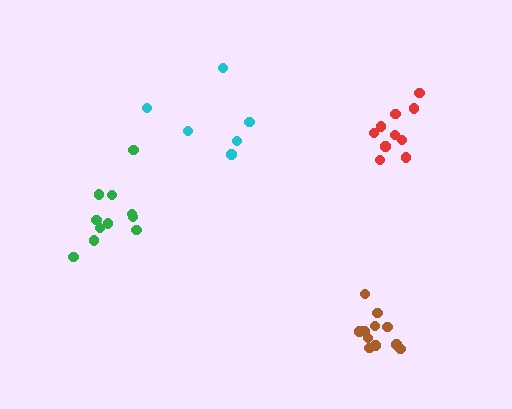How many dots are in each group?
Group 1: 6 dots, Group 2: 11 dots, Group 3: 11 dots, Group 4: 10 dots (38 total).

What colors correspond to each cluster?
The clusters are colored: cyan, brown, green, red.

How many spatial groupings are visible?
There are 4 spatial groupings.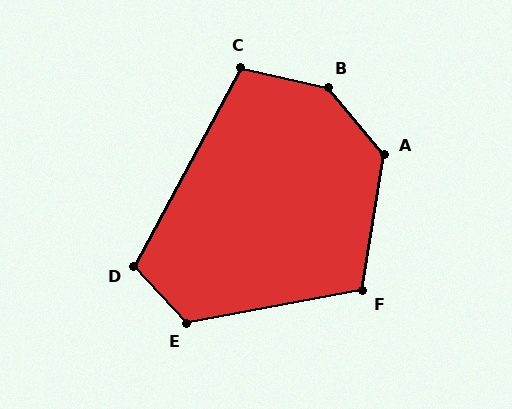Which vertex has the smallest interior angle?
C, at approximately 106 degrees.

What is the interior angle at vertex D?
Approximately 108 degrees (obtuse).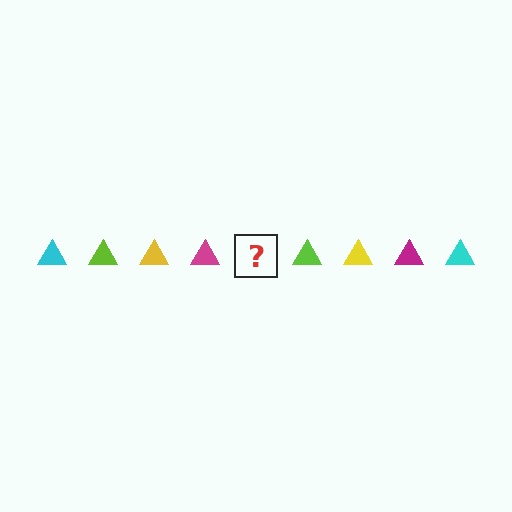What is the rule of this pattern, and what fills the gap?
The rule is that the pattern cycles through cyan, lime, yellow, magenta triangles. The gap should be filled with a cyan triangle.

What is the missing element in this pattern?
The missing element is a cyan triangle.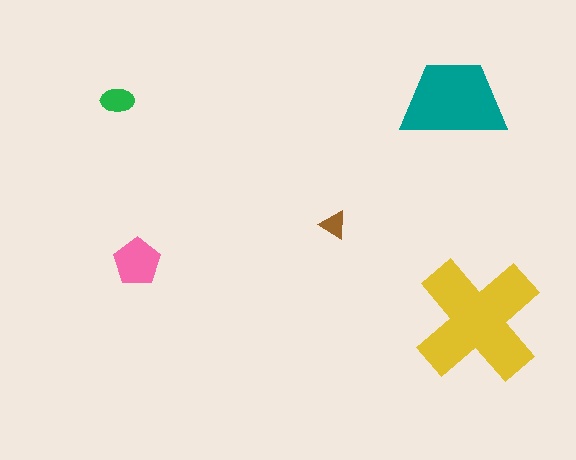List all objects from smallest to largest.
The brown triangle, the green ellipse, the pink pentagon, the teal trapezoid, the yellow cross.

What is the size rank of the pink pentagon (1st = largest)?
3rd.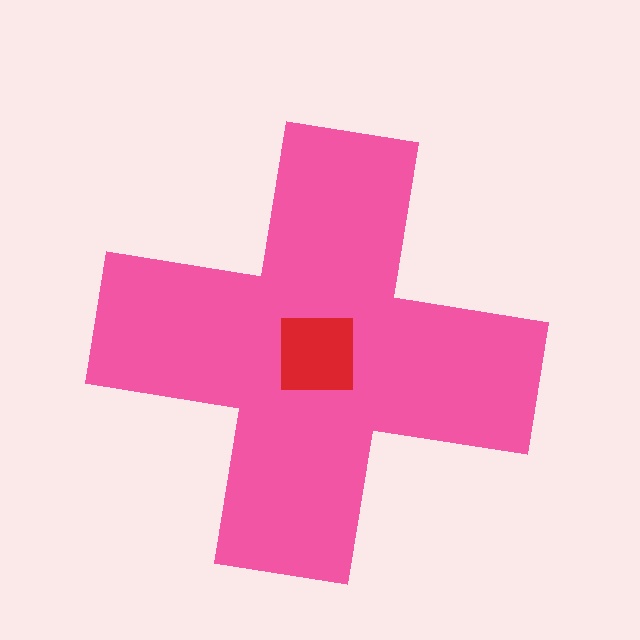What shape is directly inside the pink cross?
The red square.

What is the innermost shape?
The red square.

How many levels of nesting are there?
2.